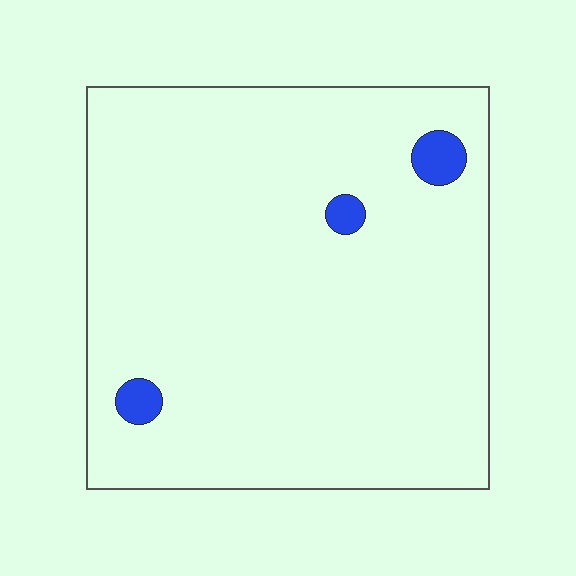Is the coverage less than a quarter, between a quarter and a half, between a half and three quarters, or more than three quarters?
Less than a quarter.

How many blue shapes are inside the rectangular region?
3.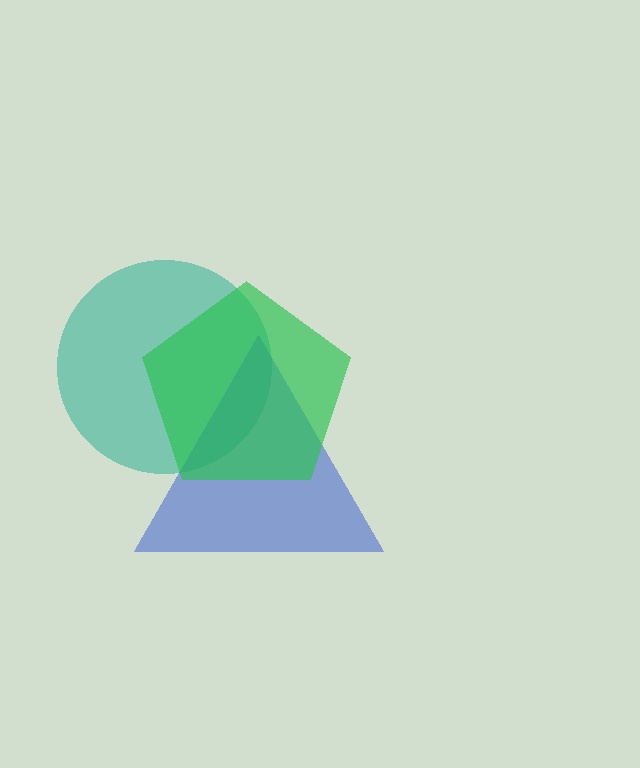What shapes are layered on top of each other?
The layered shapes are: a teal circle, a blue triangle, a green pentagon.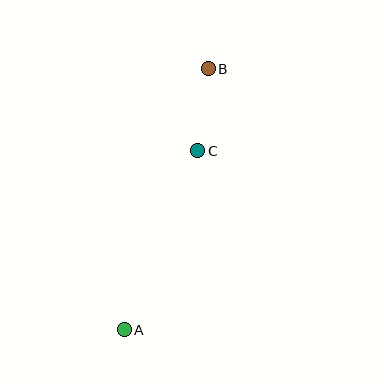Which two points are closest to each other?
Points B and C are closest to each other.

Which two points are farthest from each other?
Points A and B are farthest from each other.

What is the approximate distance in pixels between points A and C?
The distance between A and C is approximately 194 pixels.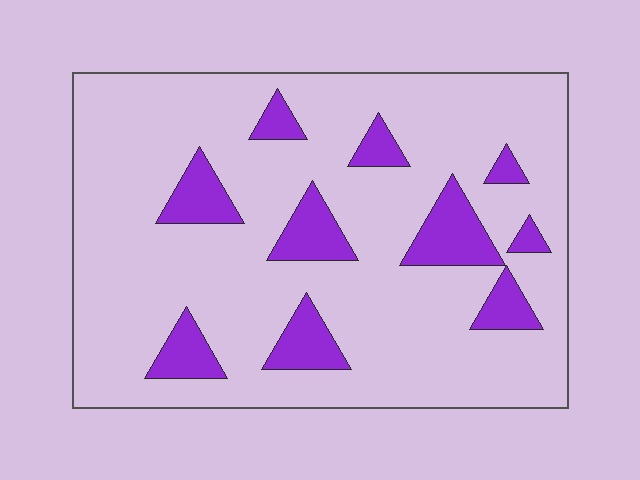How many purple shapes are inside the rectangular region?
10.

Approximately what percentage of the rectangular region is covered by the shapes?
Approximately 15%.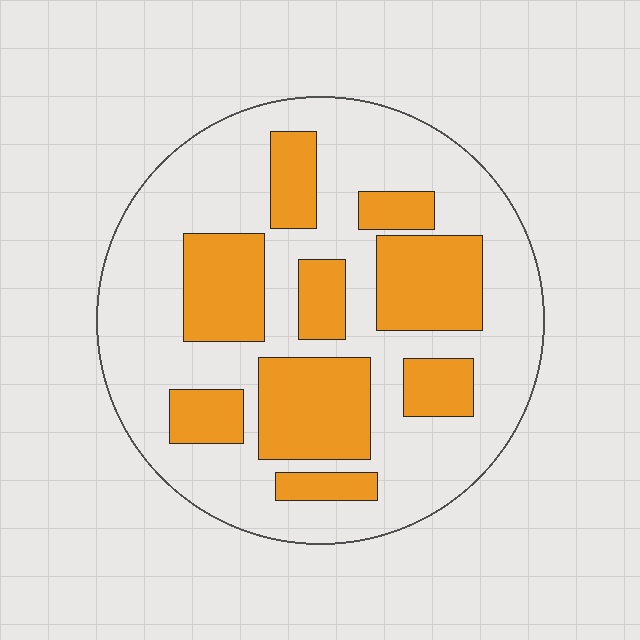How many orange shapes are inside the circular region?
9.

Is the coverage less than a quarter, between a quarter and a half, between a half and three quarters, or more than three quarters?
Between a quarter and a half.